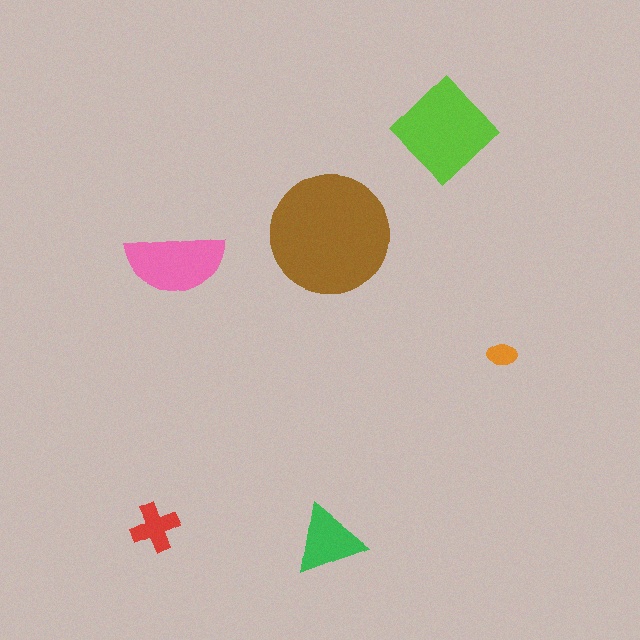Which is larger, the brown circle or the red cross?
The brown circle.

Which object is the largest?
The brown circle.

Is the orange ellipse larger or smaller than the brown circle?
Smaller.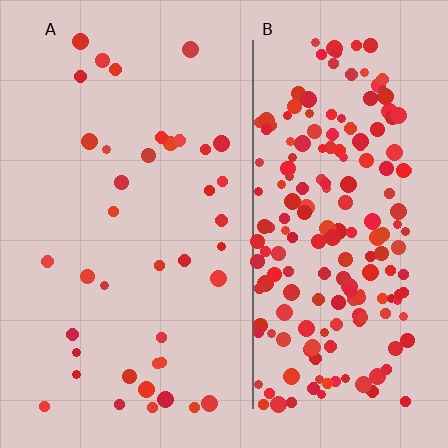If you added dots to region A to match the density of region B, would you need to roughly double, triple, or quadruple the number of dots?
Approximately quadruple.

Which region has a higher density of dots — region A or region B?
B (the right).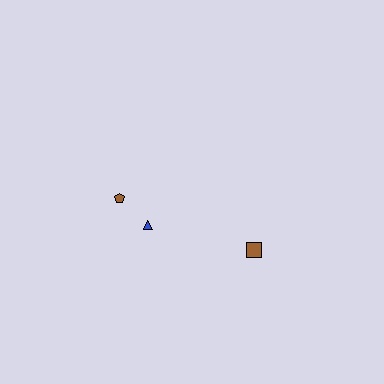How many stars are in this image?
There are no stars.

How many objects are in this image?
There are 3 objects.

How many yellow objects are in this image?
There are no yellow objects.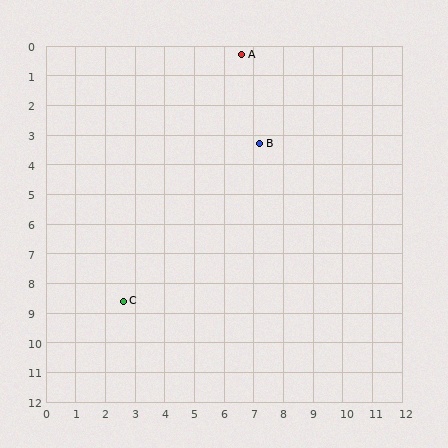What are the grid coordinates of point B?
Point B is at approximately (7.2, 3.3).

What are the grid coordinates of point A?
Point A is at approximately (6.6, 0.3).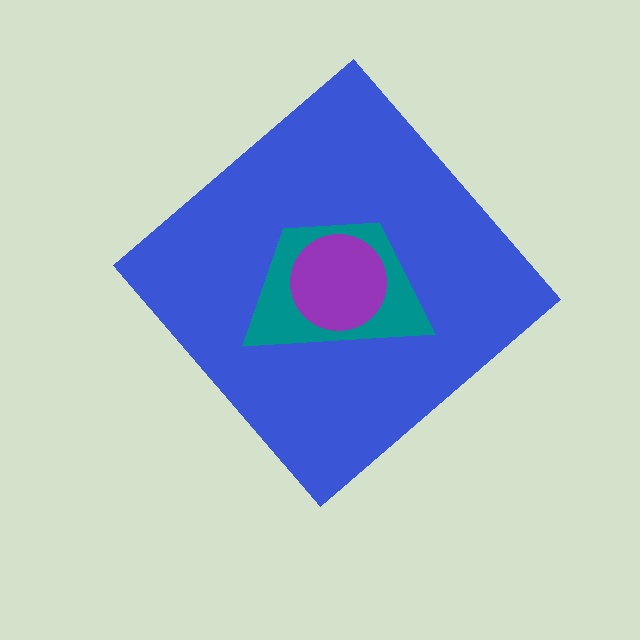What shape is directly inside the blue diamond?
The teal trapezoid.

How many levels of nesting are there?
3.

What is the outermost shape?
The blue diamond.